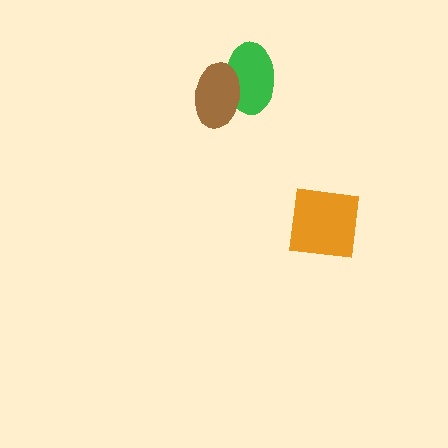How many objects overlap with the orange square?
0 objects overlap with the orange square.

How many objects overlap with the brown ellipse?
1 object overlaps with the brown ellipse.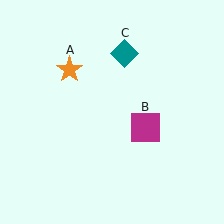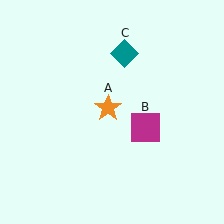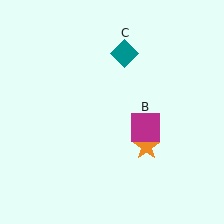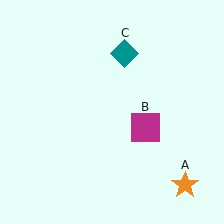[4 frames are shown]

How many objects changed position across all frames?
1 object changed position: orange star (object A).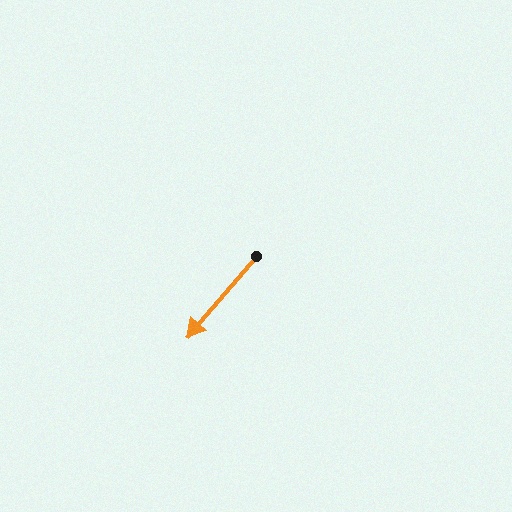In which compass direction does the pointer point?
Southwest.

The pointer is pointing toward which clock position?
Roughly 7 o'clock.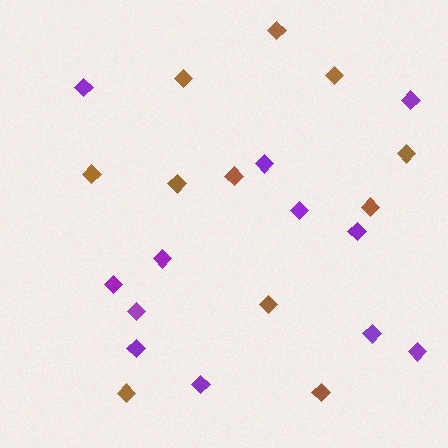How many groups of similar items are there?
There are 2 groups: one group of brown diamonds (11) and one group of purple diamonds (12).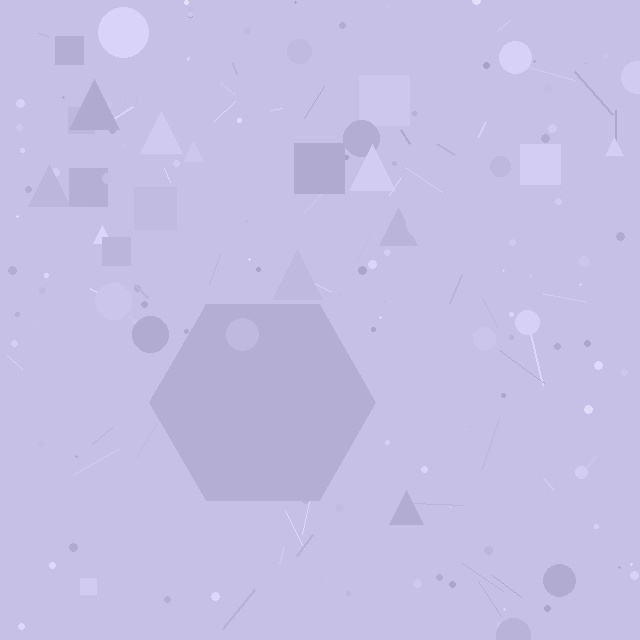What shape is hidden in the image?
A hexagon is hidden in the image.